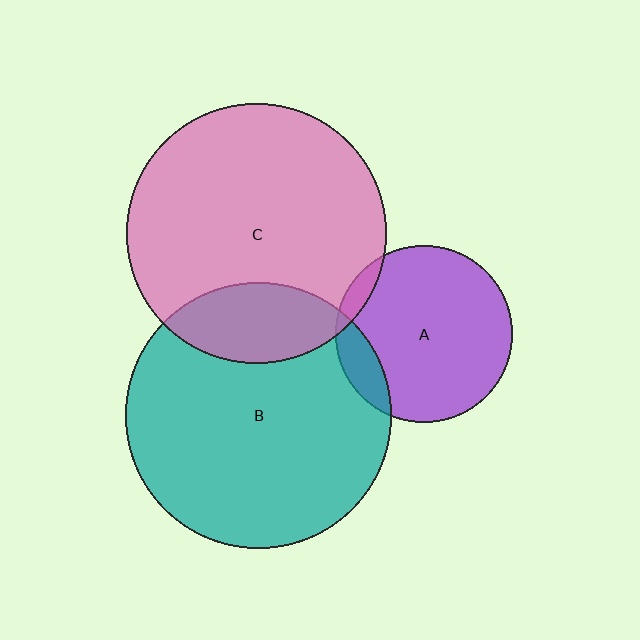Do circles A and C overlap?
Yes.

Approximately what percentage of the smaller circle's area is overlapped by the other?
Approximately 5%.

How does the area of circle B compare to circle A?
Approximately 2.3 times.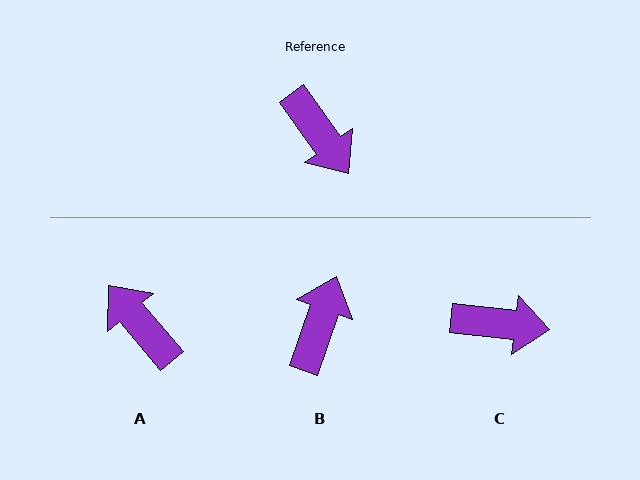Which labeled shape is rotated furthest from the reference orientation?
A, about 176 degrees away.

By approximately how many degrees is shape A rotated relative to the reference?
Approximately 176 degrees clockwise.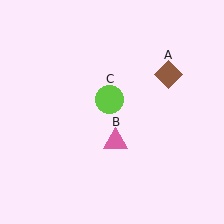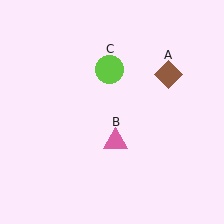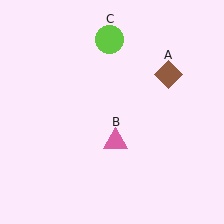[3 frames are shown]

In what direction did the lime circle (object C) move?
The lime circle (object C) moved up.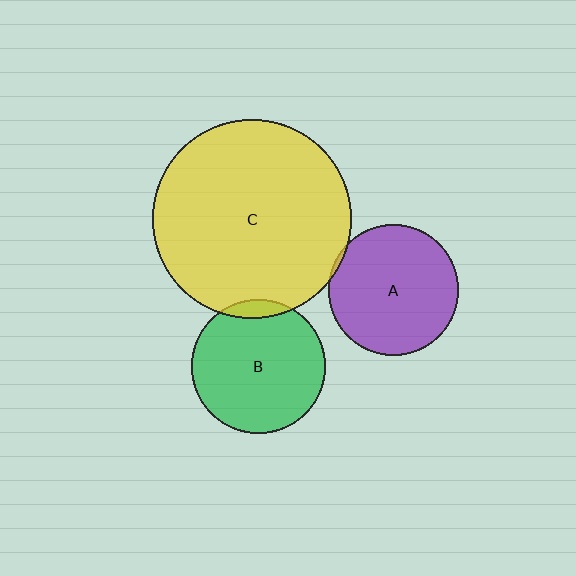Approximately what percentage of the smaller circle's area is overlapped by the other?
Approximately 5%.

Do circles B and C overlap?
Yes.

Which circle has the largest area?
Circle C (yellow).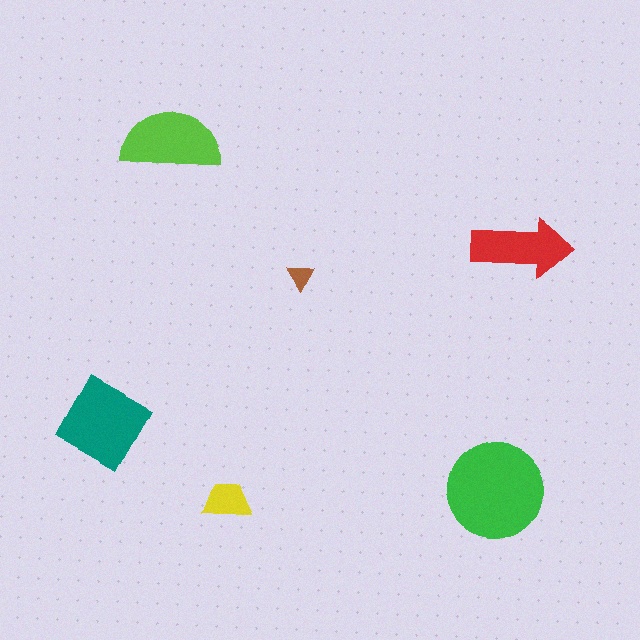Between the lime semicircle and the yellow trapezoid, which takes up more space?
The lime semicircle.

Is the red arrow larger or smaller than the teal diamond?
Smaller.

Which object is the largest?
The green circle.